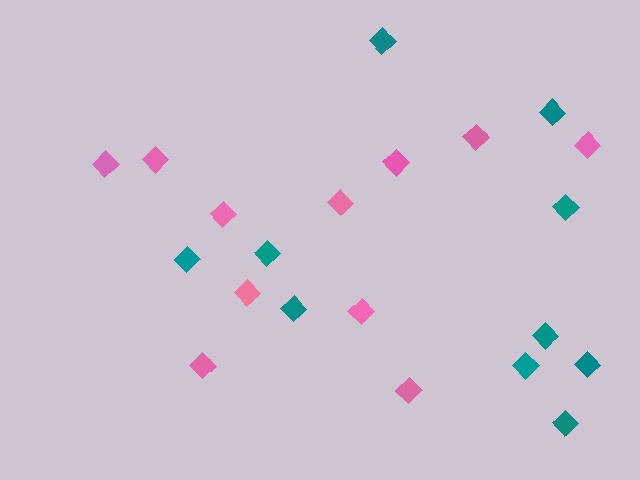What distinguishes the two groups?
There are 2 groups: one group of teal diamonds (10) and one group of pink diamonds (11).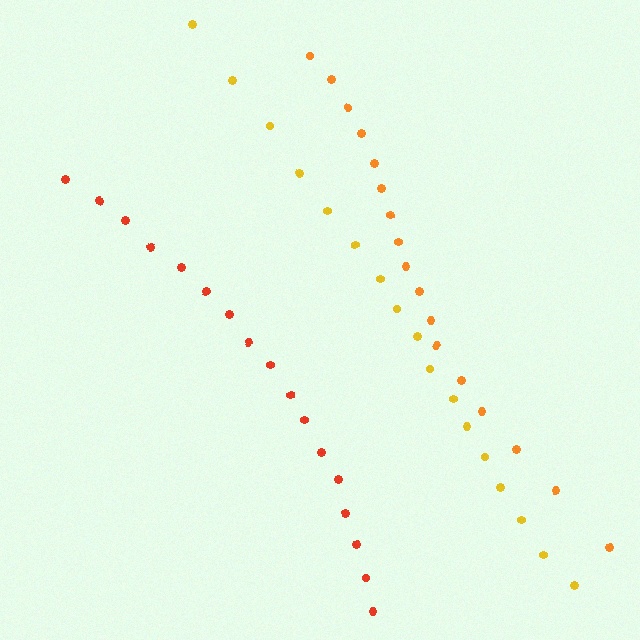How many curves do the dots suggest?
There are 3 distinct paths.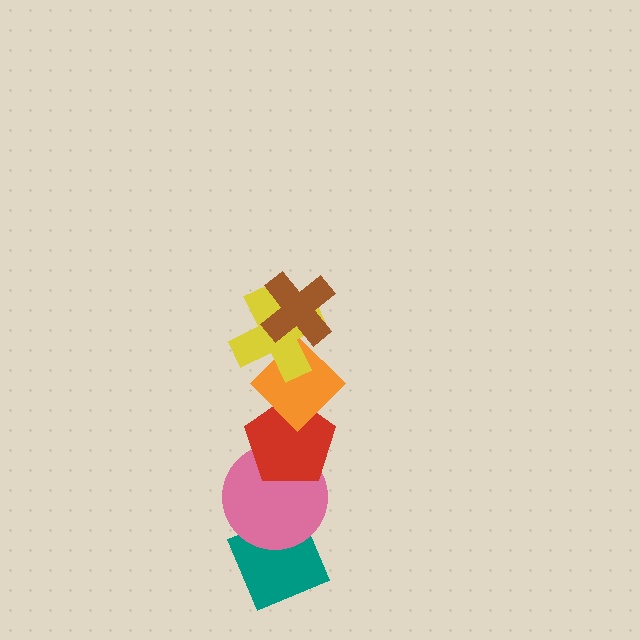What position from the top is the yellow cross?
The yellow cross is 2nd from the top.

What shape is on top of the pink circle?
The red pentagon is on top of the pink circle.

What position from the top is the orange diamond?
The orange diamond is 3rd from the top.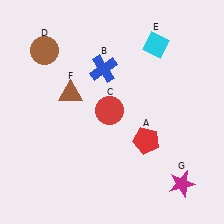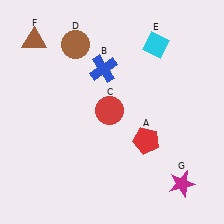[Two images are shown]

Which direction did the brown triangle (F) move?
The brown triangle (F) moved up.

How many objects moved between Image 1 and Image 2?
2 objects moved between the two images.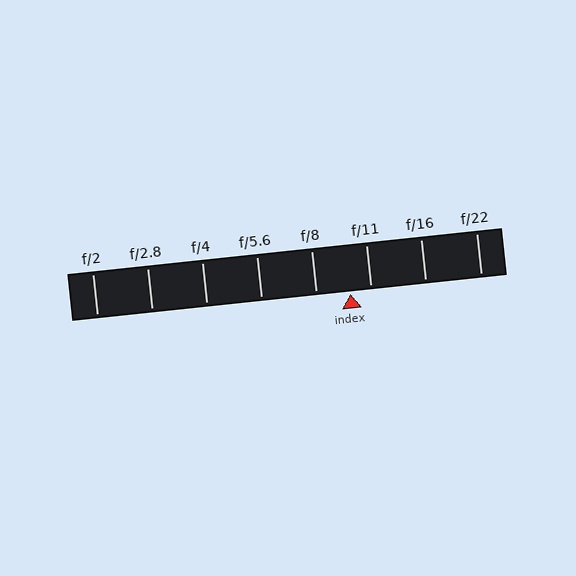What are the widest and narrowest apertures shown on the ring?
The widest aperture shown is f/2 and the narrowest is f/22.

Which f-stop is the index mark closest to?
The index mark is closest to f/11.